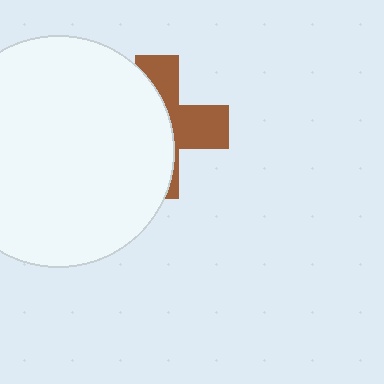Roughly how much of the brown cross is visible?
A small part of it is visible (roughly 41%).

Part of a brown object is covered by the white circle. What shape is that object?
It is a cross.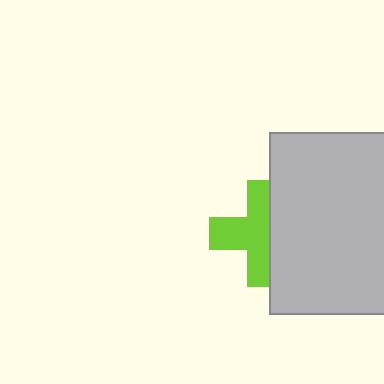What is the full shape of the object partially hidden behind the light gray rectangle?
The partially hidden object is a lime cross.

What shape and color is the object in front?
The object in front is a light gray rectangle.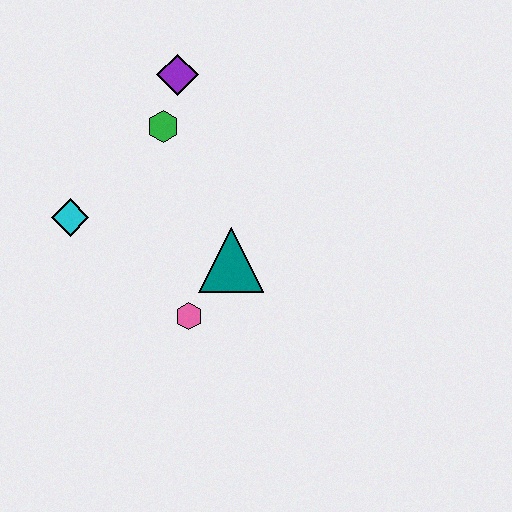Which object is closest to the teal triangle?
The pink hexagon is closest to the teal triangle.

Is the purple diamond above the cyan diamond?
Yes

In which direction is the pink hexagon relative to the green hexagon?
The pink hexagon is below the green hexagon.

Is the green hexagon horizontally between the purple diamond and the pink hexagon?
No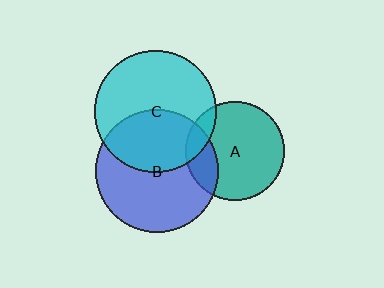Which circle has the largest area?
Circle B (blue).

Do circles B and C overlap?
Yes.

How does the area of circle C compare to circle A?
Approximately 1.5 times.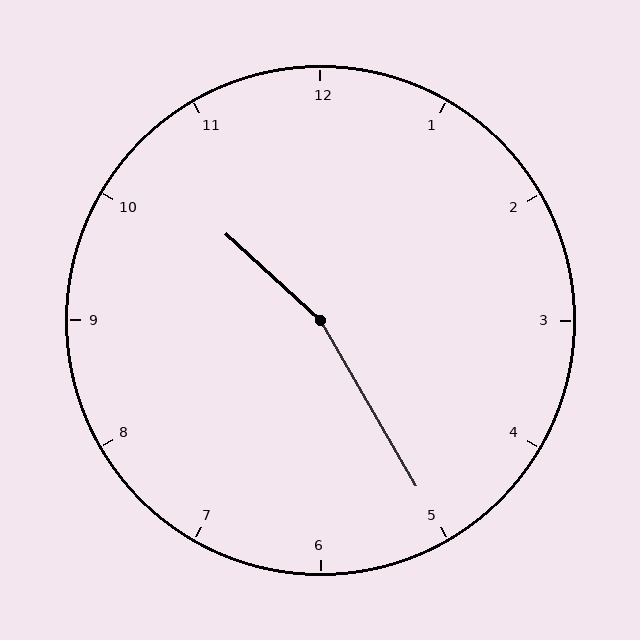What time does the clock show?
10:25.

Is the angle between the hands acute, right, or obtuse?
It is obtuse.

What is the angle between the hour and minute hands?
Approximately 162 degrees.